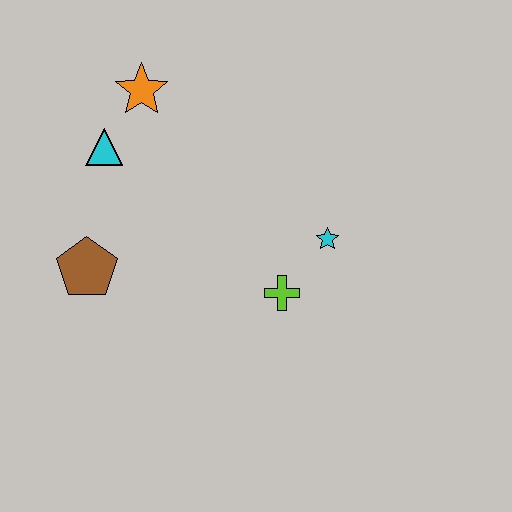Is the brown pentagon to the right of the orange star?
No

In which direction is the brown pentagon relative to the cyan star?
The brown pentagon is to the left of the cyan star.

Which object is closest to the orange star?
The cyan triangle is closest to the orange star.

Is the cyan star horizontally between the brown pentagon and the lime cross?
No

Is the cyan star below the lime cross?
No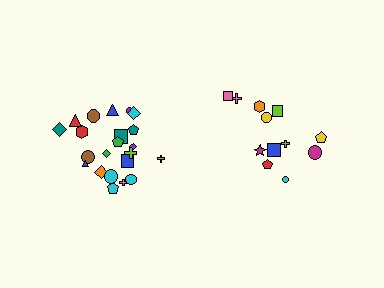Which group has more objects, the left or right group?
The left group.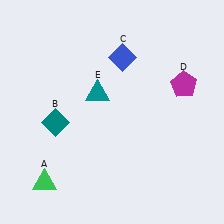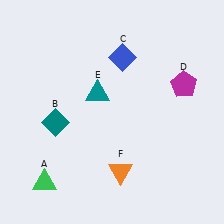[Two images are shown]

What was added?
An orange triangle (F) was added in Image 2.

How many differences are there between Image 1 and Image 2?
There is 1 difference between the two images.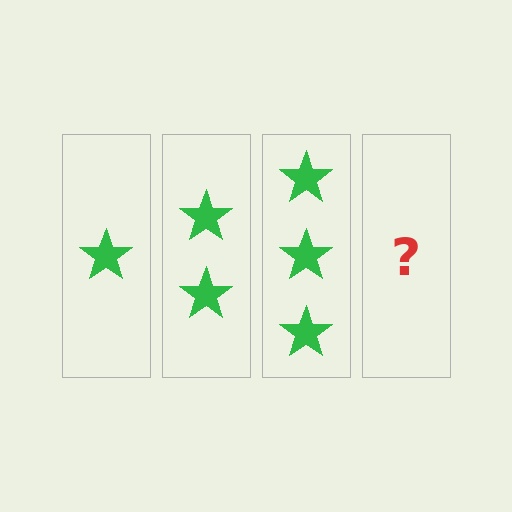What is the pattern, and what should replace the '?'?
The pattern is that each step adds one more star. The '?' should be 4 stars.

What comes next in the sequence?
The next element should be 4 stars.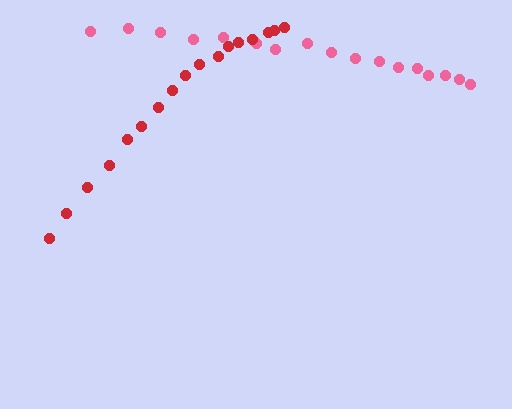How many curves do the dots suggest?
There are 2 distinct paths.